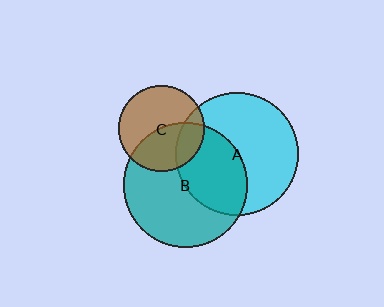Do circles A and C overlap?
Yes.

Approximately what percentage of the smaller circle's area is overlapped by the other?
Approximately 20%.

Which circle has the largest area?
Circle B (teal).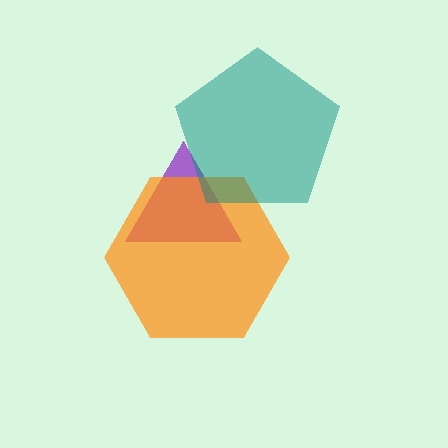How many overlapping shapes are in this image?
There are 3 overlapping shapes in the image.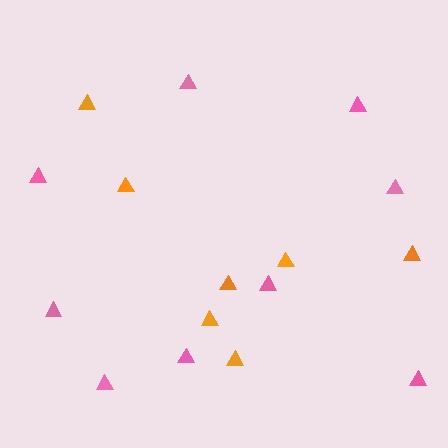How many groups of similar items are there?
There are 2 groups: one group of pink triangles (9) and one group of orange triangles (7).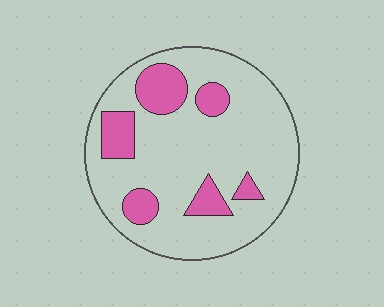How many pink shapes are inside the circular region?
6.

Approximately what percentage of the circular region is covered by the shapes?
Approximately 20%.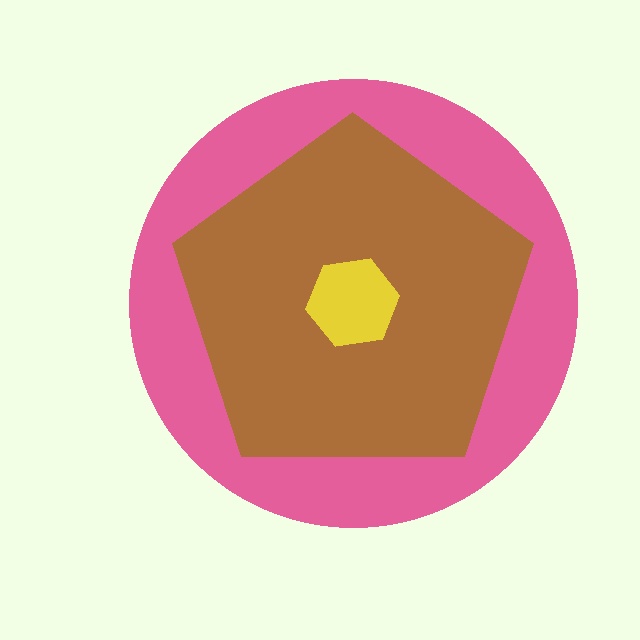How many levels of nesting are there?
3.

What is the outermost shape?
The pink circle.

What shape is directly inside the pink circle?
The brown pentagon.